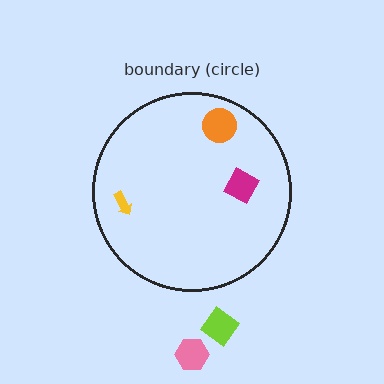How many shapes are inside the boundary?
3 inside, 2 outside.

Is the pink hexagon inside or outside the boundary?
Outside.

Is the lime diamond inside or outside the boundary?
Outside.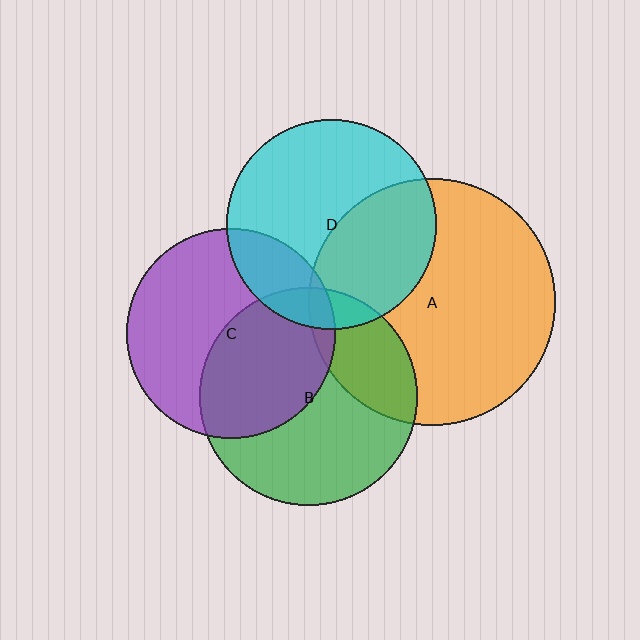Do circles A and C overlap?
Yes.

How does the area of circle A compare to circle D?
Approximately 1.4 times.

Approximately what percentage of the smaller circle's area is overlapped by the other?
Approximately 5%.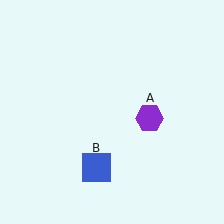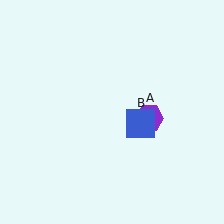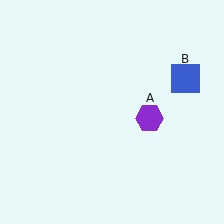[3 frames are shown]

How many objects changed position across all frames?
1 object changed position: blue square (object B).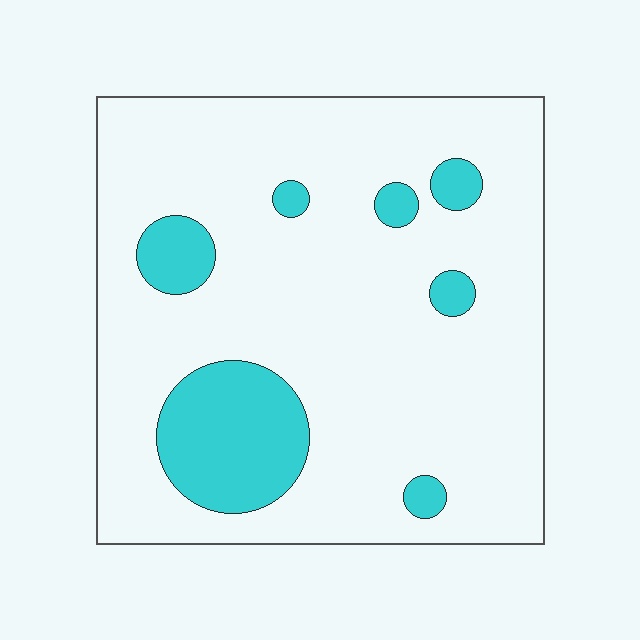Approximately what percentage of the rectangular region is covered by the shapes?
Approximately 15%.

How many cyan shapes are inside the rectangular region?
7.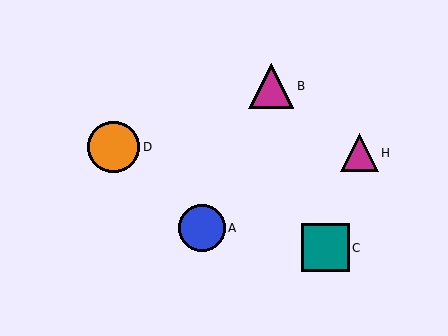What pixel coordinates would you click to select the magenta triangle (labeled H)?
Click at (359, 153) to select the magenta triangle H.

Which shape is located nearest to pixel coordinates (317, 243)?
The teal square (labeled C) at (326, 248) is nearest to that location.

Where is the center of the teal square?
The center of the teal square is at (326, 248).